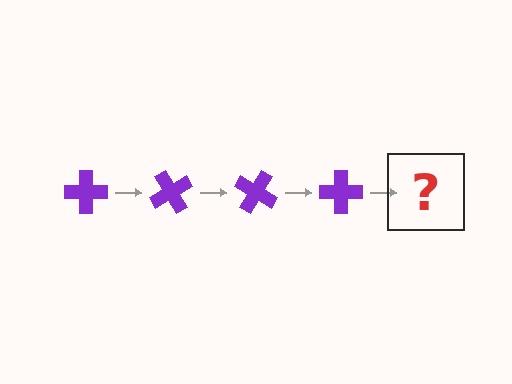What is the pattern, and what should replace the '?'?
The pattern is that the cross rotates 60 degrees each step. The '?' should be a purple cross rotated 240 degrees.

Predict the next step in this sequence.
The next step is a purple cross rotated 240 degrees.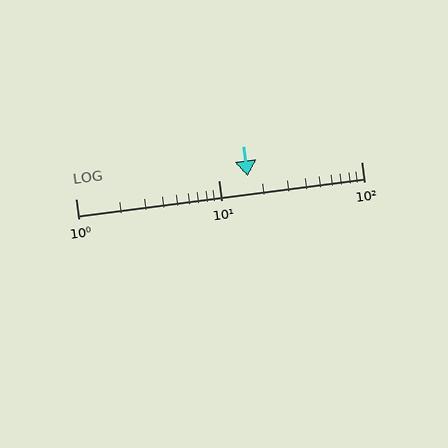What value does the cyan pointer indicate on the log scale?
The pointer indicates approximately 16.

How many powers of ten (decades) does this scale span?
The scale spans 2 decades, from 1 to 100.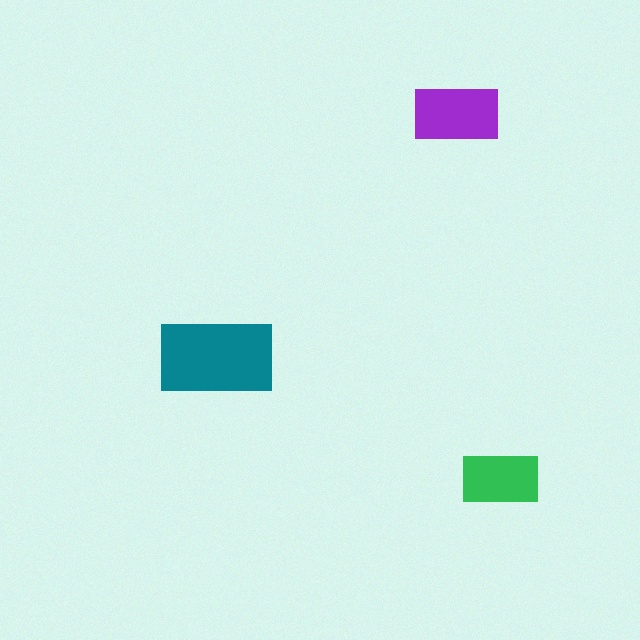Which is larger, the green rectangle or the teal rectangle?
The teal one.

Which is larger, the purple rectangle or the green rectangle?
The purple one.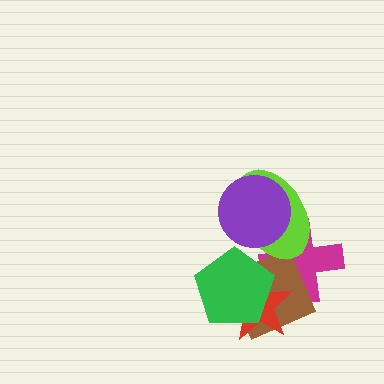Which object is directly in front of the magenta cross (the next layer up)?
The brown diamond is directly in front of the magenta cross.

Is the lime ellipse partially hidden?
Yes, it is partially covered by another shape.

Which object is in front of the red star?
The green pentagon is in front of the red star.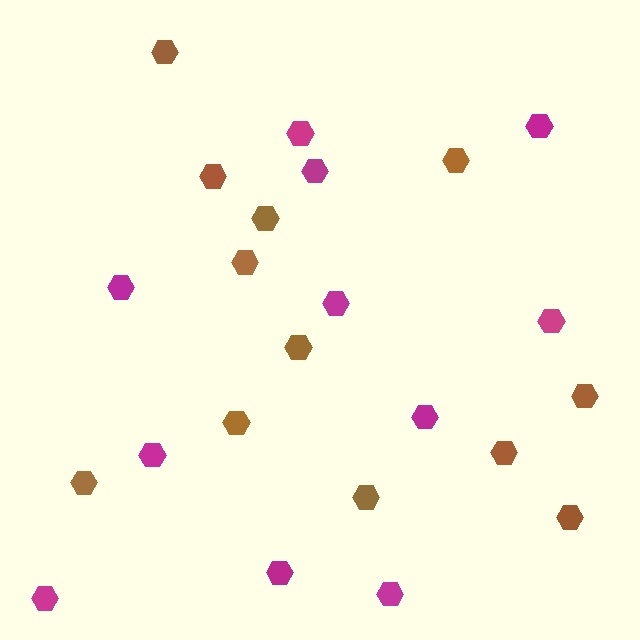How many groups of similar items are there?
There are 2 groups: one group of magenta hexagons (11) and one group of brown hexagons (12).